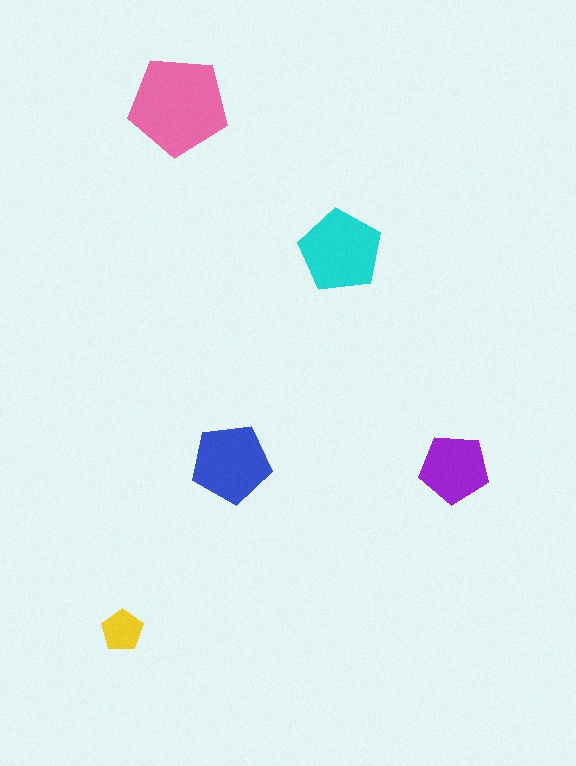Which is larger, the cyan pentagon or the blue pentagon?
The cyan one.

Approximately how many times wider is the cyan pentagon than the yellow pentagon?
About 2 times wider.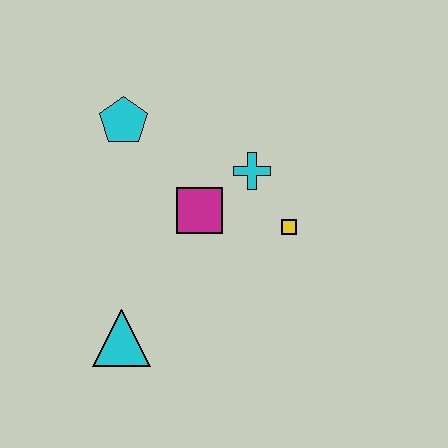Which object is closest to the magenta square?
The cyan cross is closest to the magenta square.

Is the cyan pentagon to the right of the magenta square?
No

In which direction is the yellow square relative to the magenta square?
The yellow square is to the right of the magenta square.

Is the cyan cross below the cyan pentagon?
Yes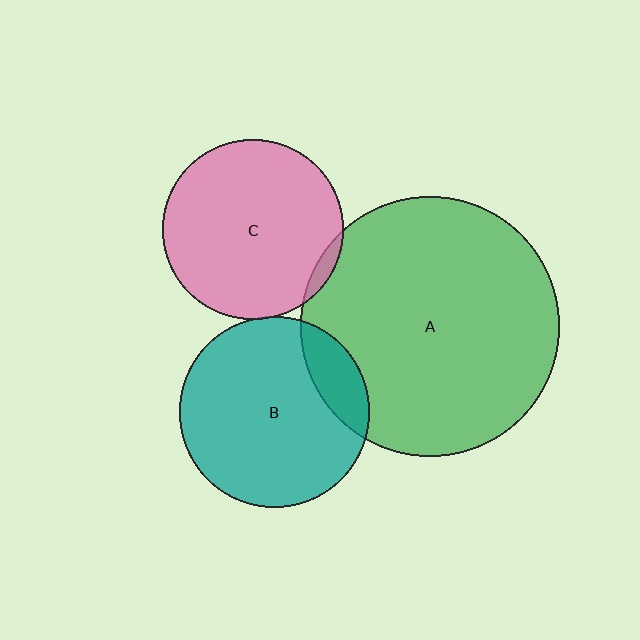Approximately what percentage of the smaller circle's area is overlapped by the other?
Approximately 5%.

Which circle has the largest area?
Circle A (green).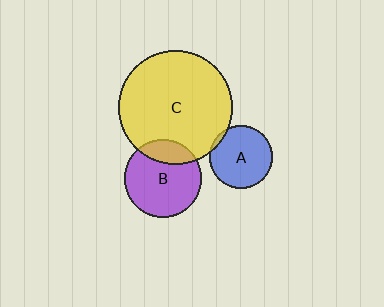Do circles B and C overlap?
Yes.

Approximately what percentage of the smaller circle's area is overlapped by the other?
Approximately 20%.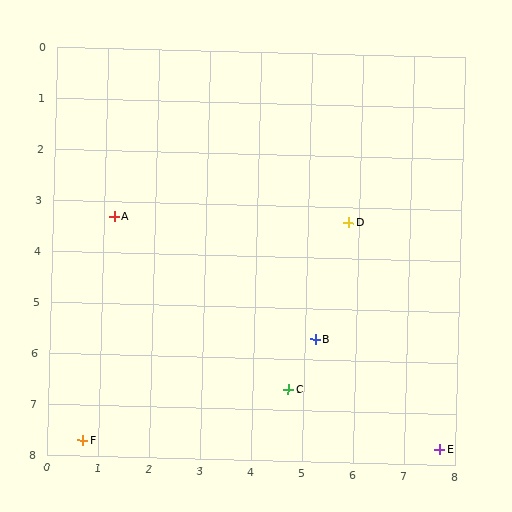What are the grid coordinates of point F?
Point F is at approximately (0.7, 7.7).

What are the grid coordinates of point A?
Point A is at approximately (1.2, 3.3).